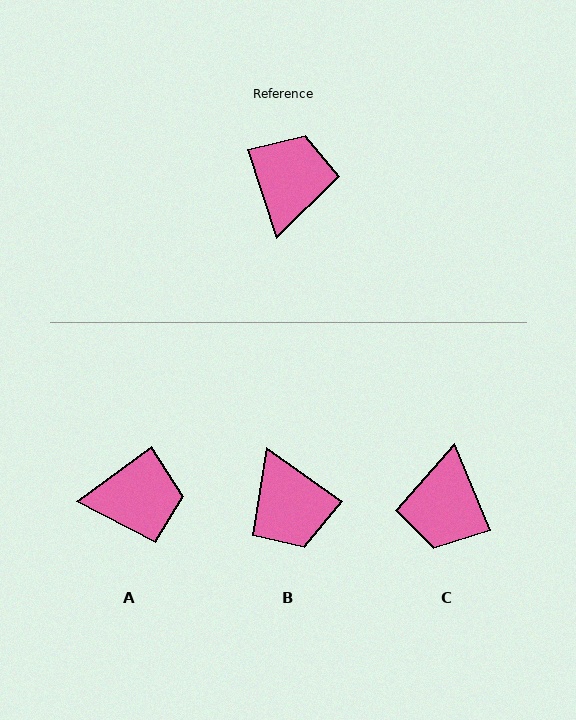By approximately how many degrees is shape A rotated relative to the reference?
Approximately 72 degrees clockwise.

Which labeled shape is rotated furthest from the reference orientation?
C, about 176 degrees away.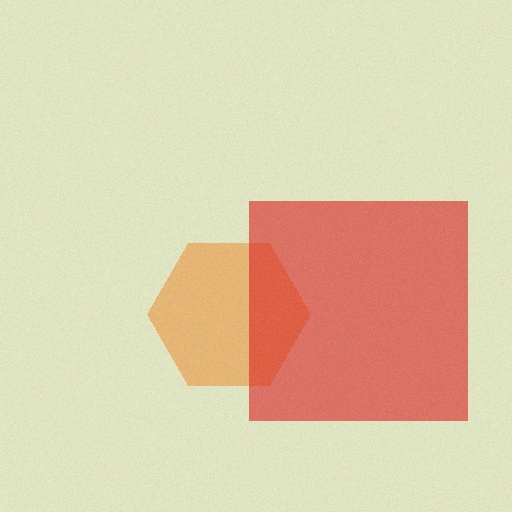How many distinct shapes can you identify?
There are 2 distinct shapes: an orange hexagon, a red square.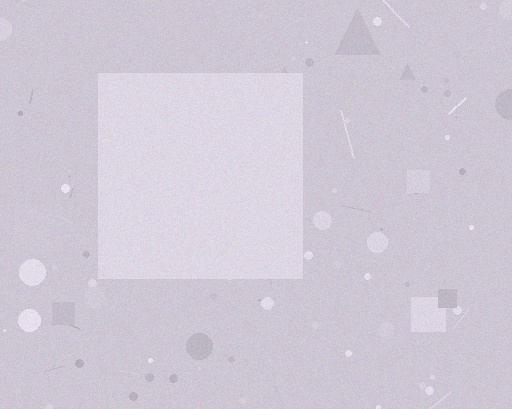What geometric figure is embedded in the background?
A square is embedded in the background.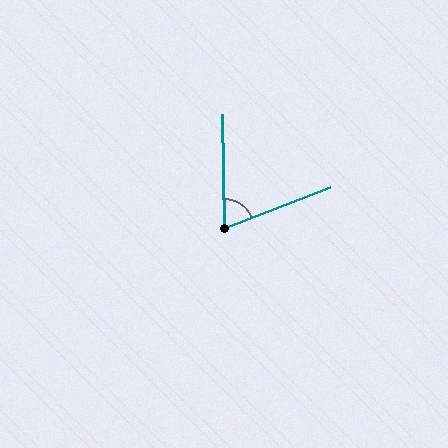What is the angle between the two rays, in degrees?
Approximately 70 degrees.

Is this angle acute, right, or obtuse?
It is acute.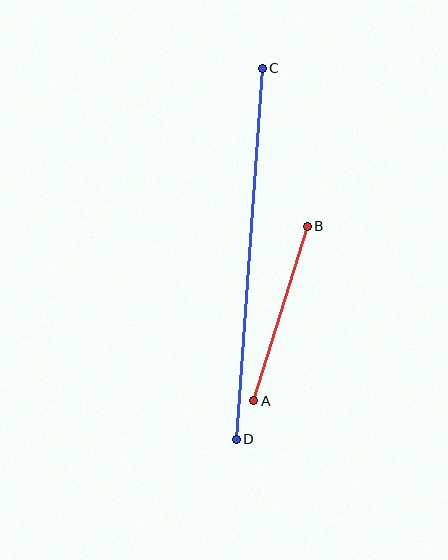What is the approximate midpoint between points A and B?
The midpoint is at approximately (281, 314) pixels.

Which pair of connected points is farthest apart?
Points C and D are farthest apart.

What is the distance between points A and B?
The distance is approximately 183 pixels.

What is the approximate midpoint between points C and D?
The midpoint is at approximately (249, 254) pixels.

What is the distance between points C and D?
The distance is approximately 372 pixels.